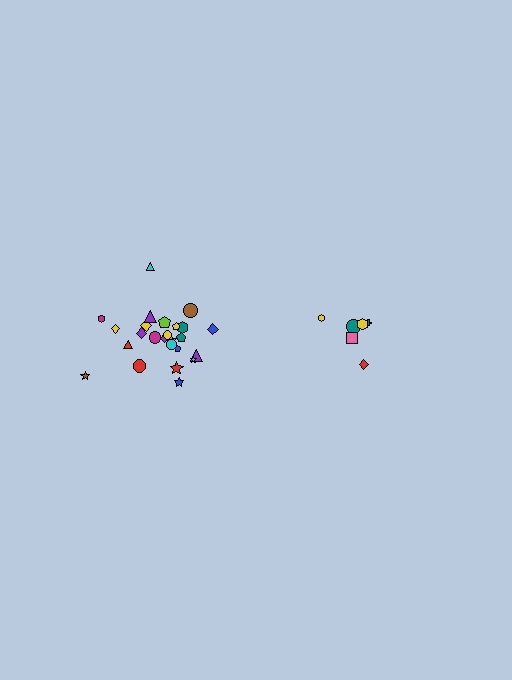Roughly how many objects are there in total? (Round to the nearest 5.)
Roughly 30 objects in total.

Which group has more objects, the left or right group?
The left group.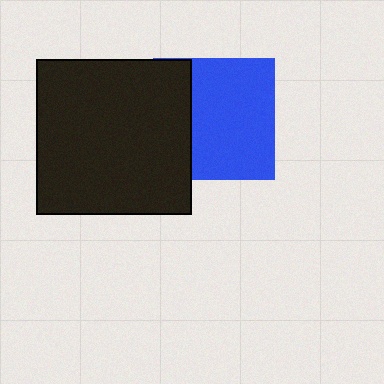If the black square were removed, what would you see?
You would see the complete blue square.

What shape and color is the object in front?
The object in front is a black square.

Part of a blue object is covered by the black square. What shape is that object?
It is a square.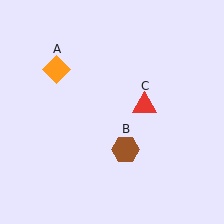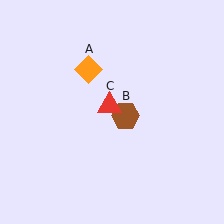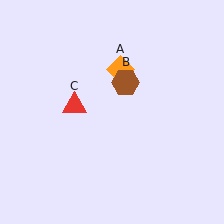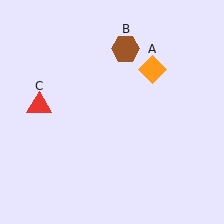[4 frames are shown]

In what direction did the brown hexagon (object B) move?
The brown hexagon (object B) moved up.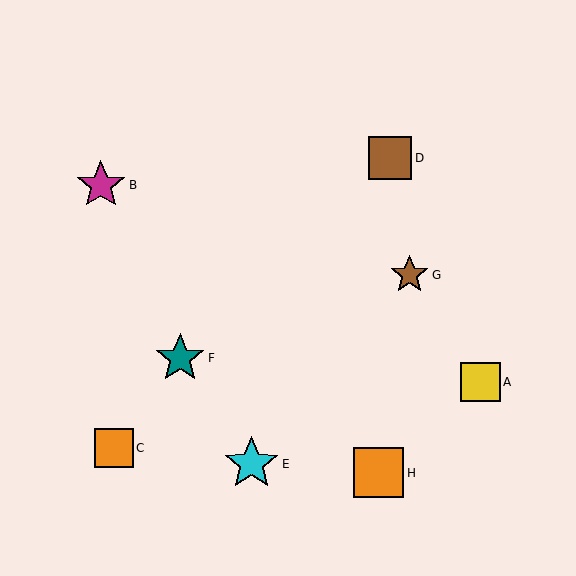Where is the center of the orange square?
The center of the orange square is at (114, 448).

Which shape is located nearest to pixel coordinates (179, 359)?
The teal star (labeled F) at (180, 358) is nearest to that location.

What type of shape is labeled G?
Shape G is a brown star.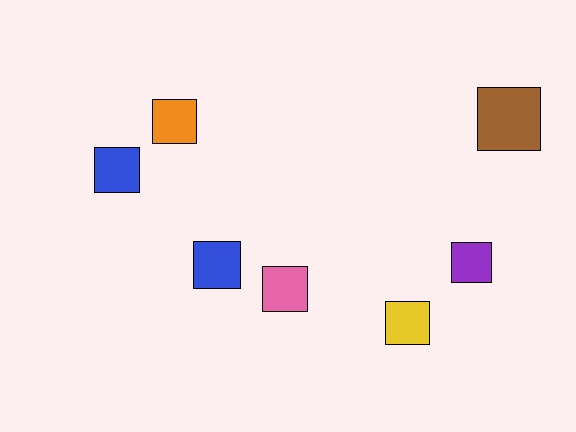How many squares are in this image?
There are 7 squares.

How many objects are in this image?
There are 7 objects.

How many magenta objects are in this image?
There are no magenta objects.